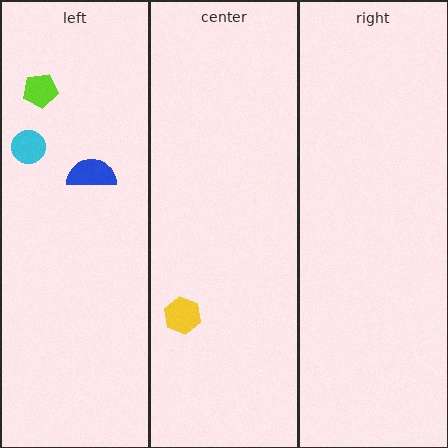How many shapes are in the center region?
1.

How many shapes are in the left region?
3.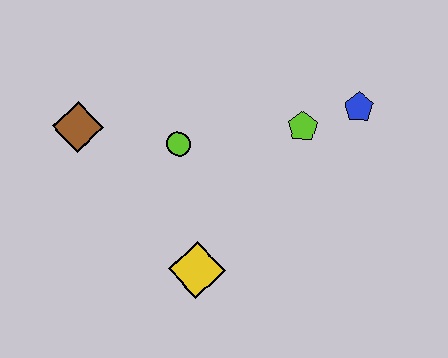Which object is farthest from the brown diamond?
The blue pentagon is farthest from the brown diamond.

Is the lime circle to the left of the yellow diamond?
Yes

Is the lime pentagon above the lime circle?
Yes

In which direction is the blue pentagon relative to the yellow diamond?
The blue pentagon is above the yellow diamond.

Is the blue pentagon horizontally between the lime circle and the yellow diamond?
No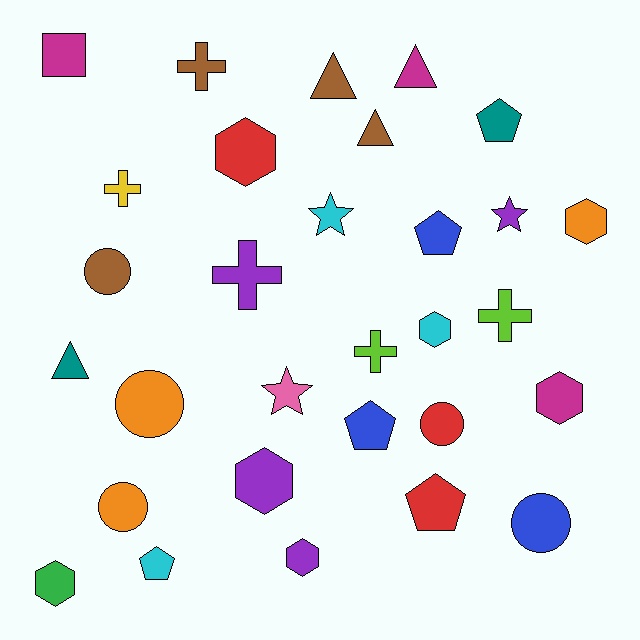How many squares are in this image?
There is 1 square.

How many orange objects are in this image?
There are 3 orange objects.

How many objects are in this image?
There are 30 objects.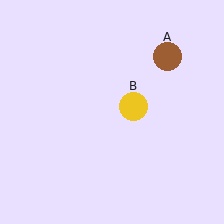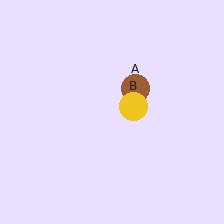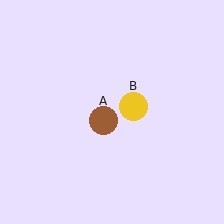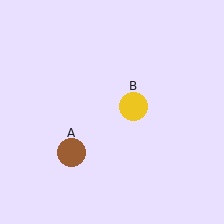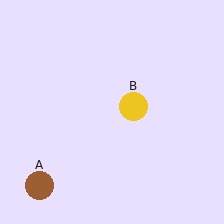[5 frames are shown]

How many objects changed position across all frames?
1 object changed position: brown circle (object A).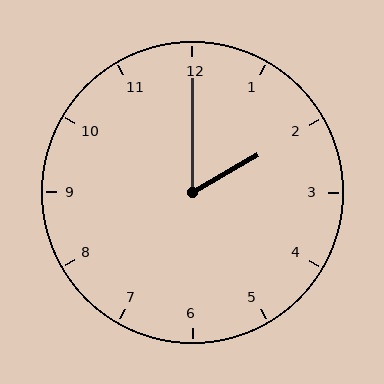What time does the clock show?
2:00.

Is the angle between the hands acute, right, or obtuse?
It is acute.